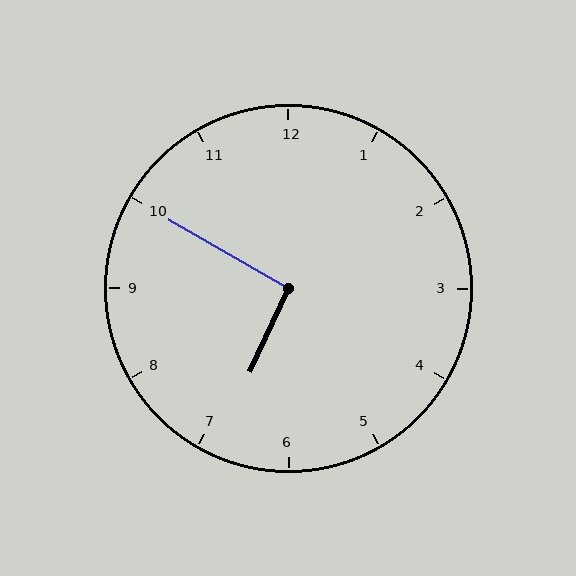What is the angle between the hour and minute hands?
Approximately 95 degrees.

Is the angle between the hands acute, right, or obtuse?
It is right.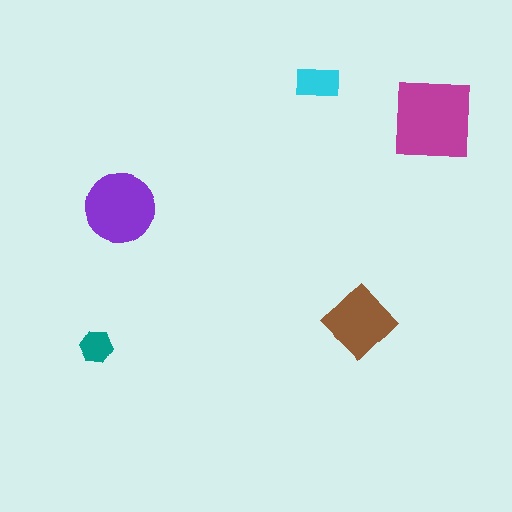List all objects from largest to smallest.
The magenta square, the purple circle, the brown diamond, the cyan rectangle, the teal hexagon.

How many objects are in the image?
There are 5 objects in the image.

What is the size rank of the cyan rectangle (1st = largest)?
4th.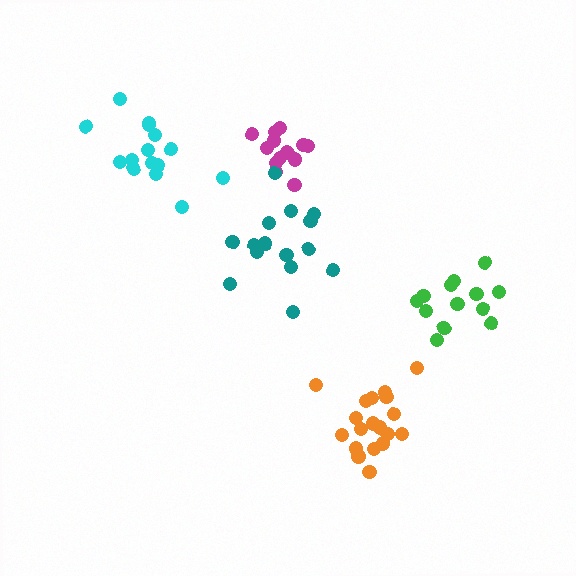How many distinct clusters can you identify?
There are 5 distinct clusters.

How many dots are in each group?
Group 1: 14 dots, Group 2: 15 dots, Group 3: 15 dots, Group 4: 19 dots, Group 5: 13 dots (76 total).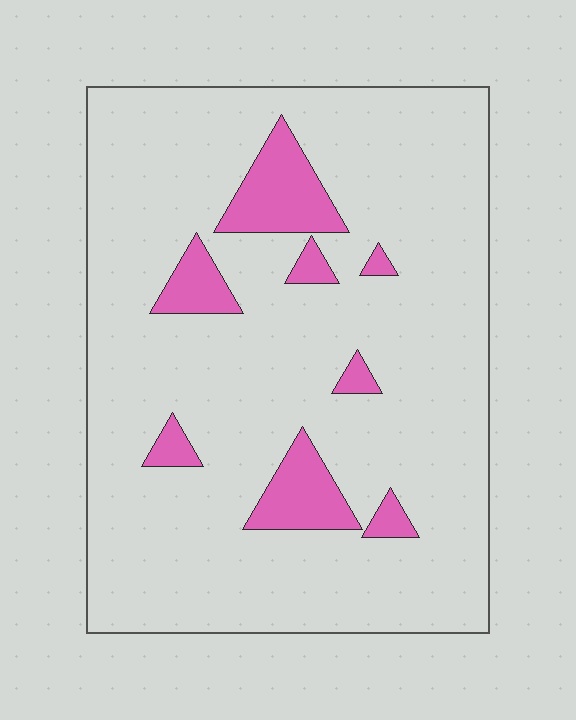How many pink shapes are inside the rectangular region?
8.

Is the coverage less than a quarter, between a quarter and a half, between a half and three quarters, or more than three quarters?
Less than a quarter.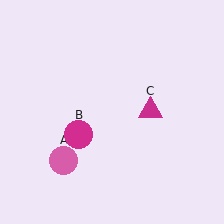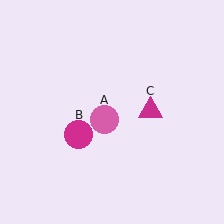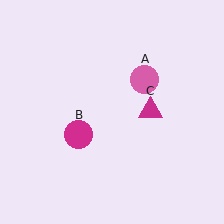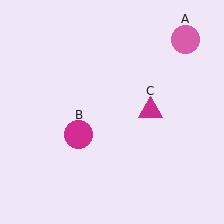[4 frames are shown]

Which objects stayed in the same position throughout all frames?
Magenta circle (object B) and magenta triangle (object C) remained stationary.